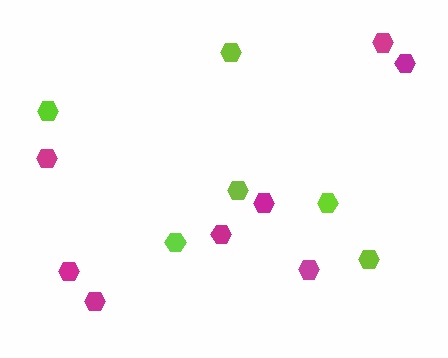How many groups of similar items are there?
There are 2 groups: one group of lime hexagons (6) and one group of magenta hexagons (8).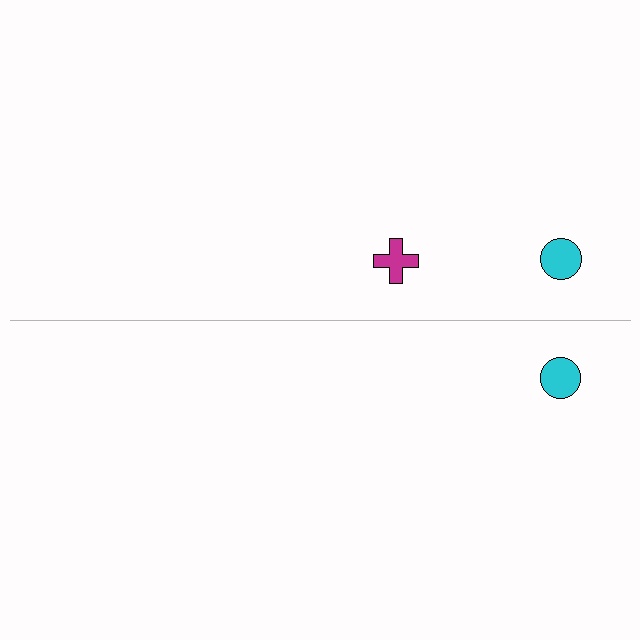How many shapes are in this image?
There are 3 shapes in this image.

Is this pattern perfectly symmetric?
No, the pattern is not perfectly symmetric. A magenta cross is missing from the bottom side.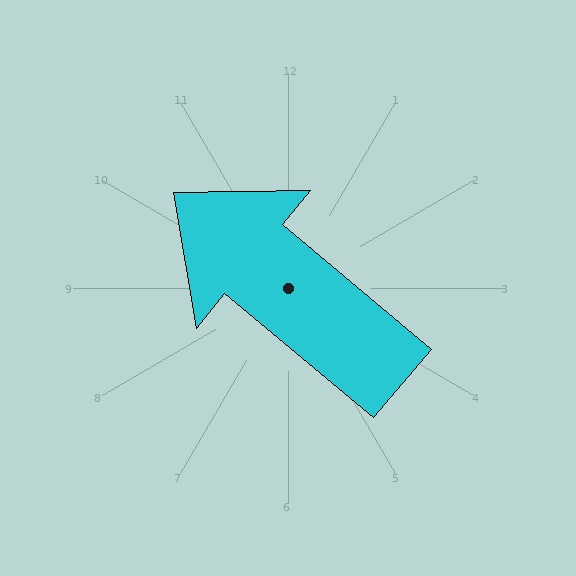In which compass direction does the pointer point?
Northwest.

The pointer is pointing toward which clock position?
Roughly 10 o'clock.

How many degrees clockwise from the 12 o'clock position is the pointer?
Approximately 310 degrees.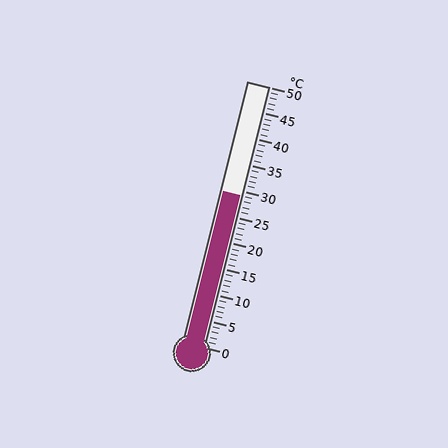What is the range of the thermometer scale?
The thermometer scale ranges from 0°C to 50°C.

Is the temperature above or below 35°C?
The temperature is below 35°C.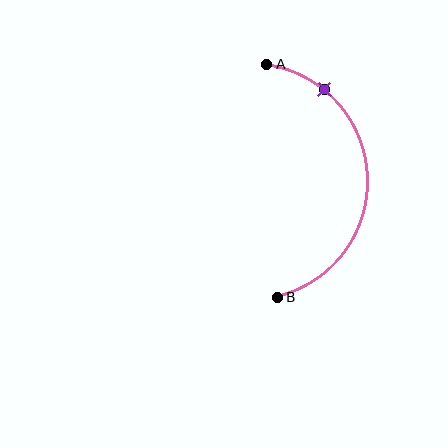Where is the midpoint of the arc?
The arc midpoint is the point on the curve farthest from the straight line joining A and B. It sits to the right of that line.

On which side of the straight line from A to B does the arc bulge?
The arc bulges to the right of the straight line connecting A and B.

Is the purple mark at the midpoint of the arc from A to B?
No. The purple mark lies on the arc but is closer to endpoint A. The arc midpoint would be at the point on the curve equidistant along the arc from both A and B.